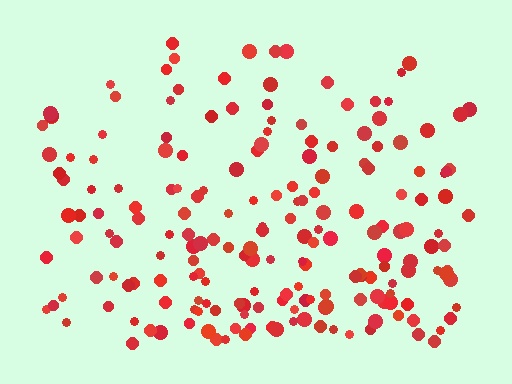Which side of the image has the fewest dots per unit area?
The top.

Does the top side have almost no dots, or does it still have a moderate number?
Still a moderate number, just noticeably fewer than the bottom.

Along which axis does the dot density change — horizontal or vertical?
Vertical.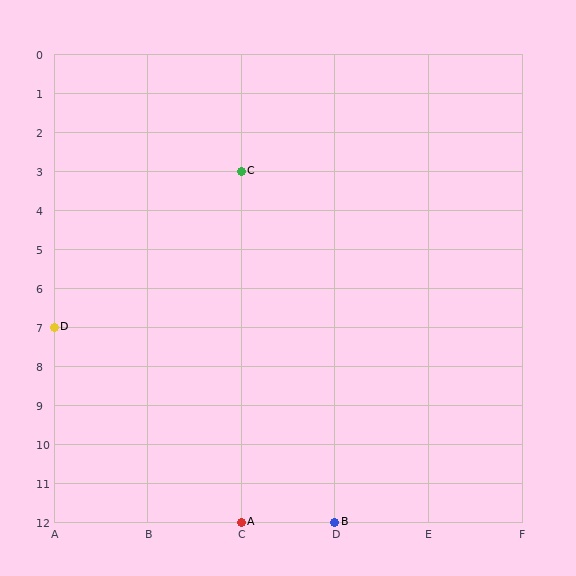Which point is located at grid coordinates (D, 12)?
Point B is at (D, 12).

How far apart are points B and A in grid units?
Points B and A are 1 column apart.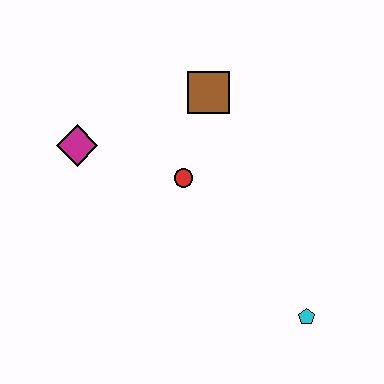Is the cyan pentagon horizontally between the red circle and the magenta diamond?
No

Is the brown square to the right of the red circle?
Yes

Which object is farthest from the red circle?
The cyan pentagon is farthest from the red circle.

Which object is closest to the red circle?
The brown square is closest to the red circle.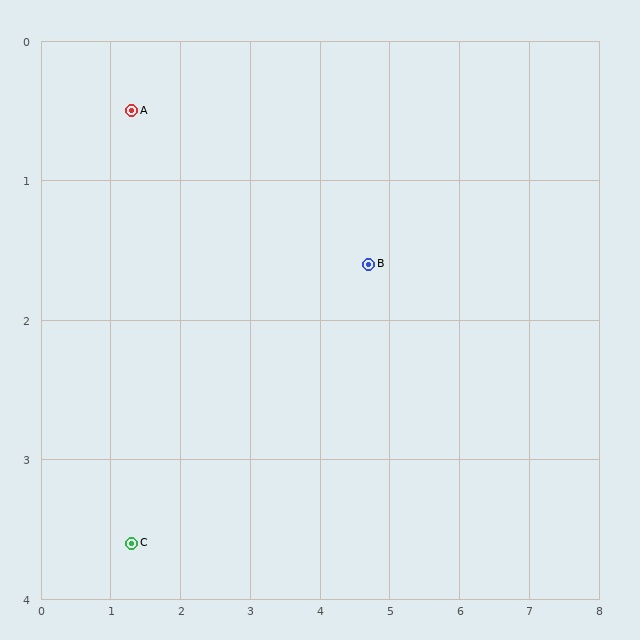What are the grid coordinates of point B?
Point B is at approximately (4.7, 1.6).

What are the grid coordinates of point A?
Point A is at approximately (1.3, 0.5).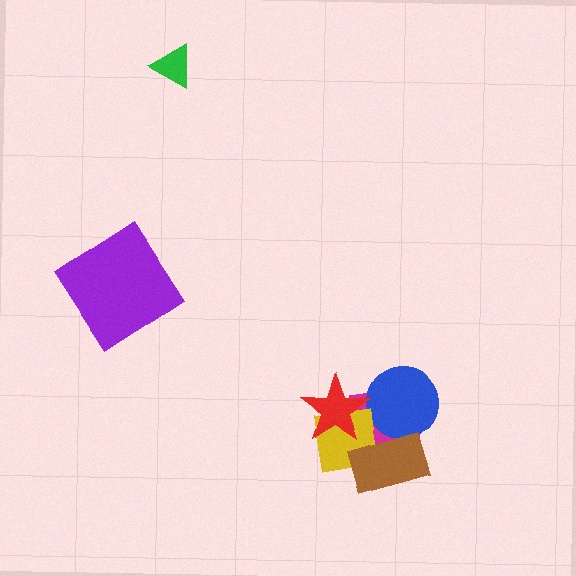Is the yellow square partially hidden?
Yes, it is partially covered by another shape.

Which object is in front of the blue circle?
The brown rectangle is in front of the blue circle.